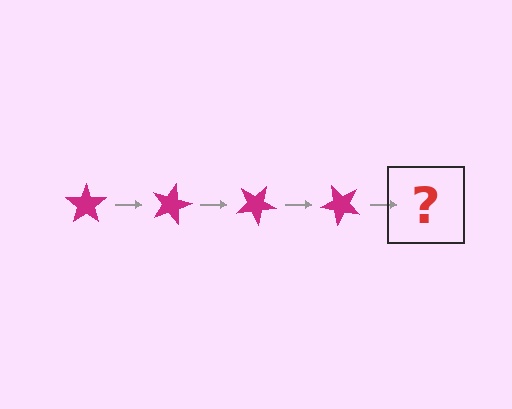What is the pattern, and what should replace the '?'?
The pattern is that the star rotates 15 degrees each step. The '?' should be a magenta star rotated 60 degrees.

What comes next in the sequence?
The next element should be a magenta star rotated 60 degrees.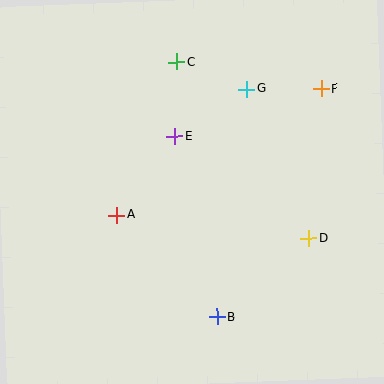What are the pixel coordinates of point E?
Point E is at (175, 136).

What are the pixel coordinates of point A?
Point A is at (117, 215).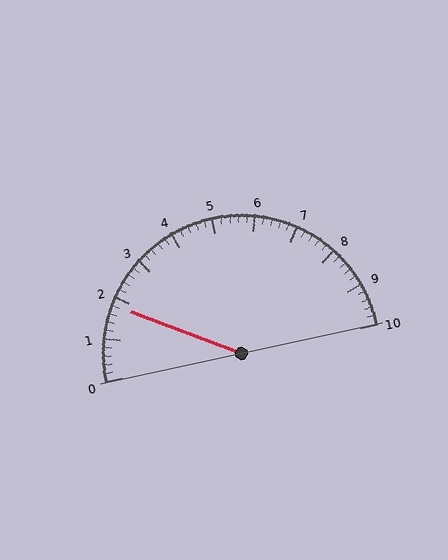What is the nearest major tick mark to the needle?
The nearest major tick mark is 2.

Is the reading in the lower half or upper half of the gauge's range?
The reading is in the lower half of the range (0 to 10).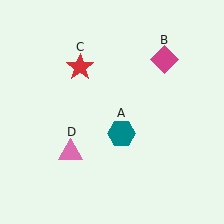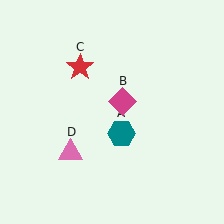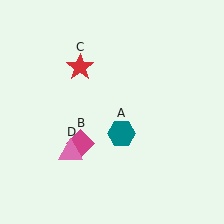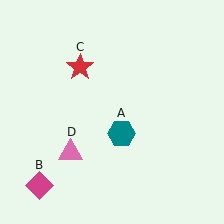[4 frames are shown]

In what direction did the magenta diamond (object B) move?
The magenta diamond (object B) moved down and to the left.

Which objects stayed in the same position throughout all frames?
Teal hexagon (object A) and red star (object C) and pink triangle (object D) remained stationary.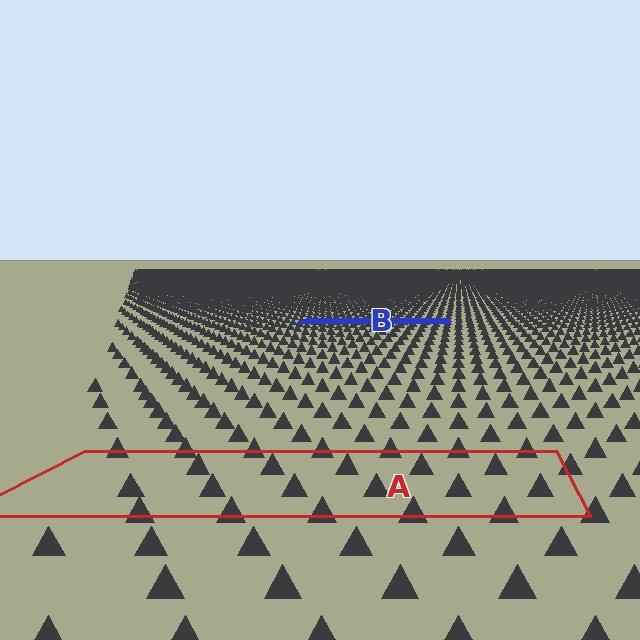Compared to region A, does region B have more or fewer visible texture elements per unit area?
Region B has more texture elements per unit area — they are packed more densely because it is farther away.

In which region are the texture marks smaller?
The texture marks are smaller in region B, because it is farther away.